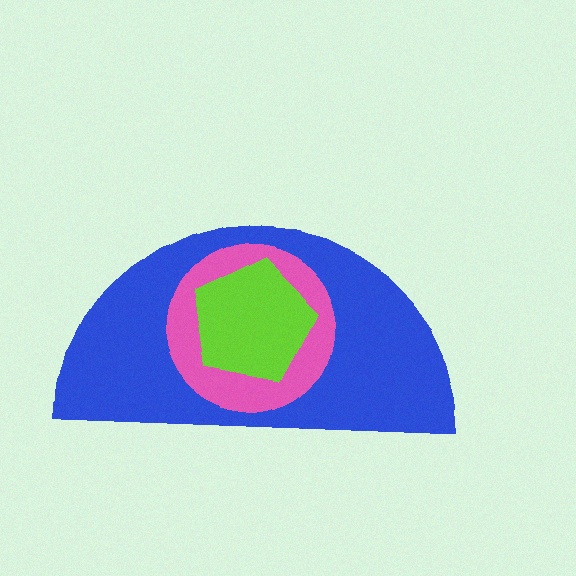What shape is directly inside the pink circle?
The lime pentagon.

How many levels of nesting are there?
3.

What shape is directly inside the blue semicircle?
The pink circle.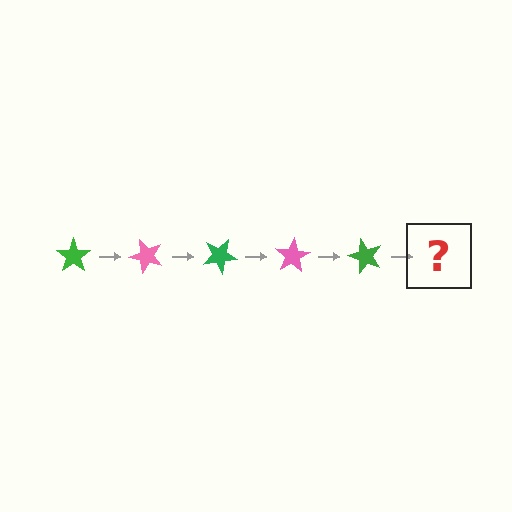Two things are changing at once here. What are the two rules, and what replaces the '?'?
The two rules are that it rotates 50 degrees each step and the color cycles through green and pink. The '?' should be a pink star, rotated 250 degrees from the start.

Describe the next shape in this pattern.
It should be a pink star, rotated 250 degrees from the start.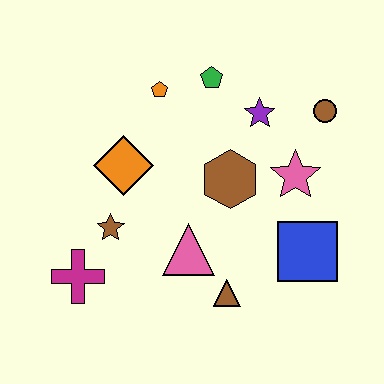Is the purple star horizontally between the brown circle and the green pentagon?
Yes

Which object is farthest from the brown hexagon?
The magenta cross is farthest from the brown hexagon.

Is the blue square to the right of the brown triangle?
Yes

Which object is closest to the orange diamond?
The brown star is closest to the orange diamond.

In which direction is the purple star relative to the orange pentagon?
The purple star is to the right of the orange pentagon.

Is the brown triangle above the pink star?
No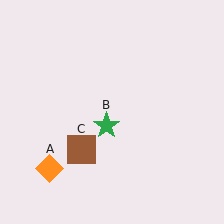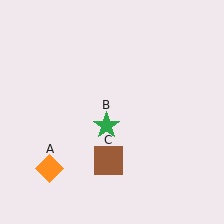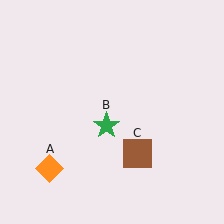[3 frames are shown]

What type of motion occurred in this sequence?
The brown square (object C) rotated counterclockwise around the center of the scene.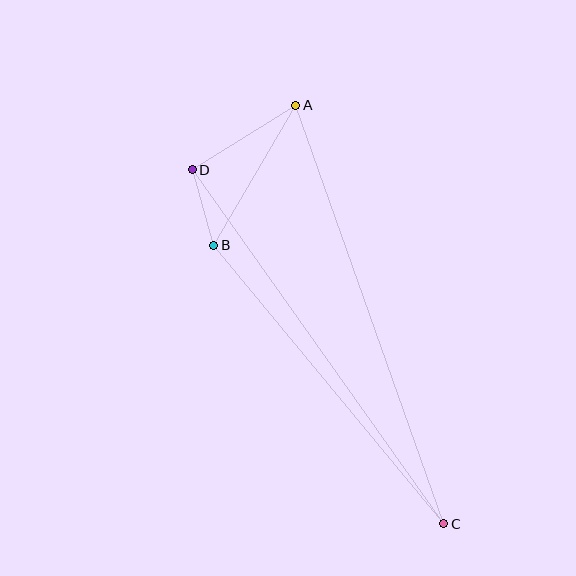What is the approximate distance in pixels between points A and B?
The distance between A and B is approximately 162 pixels.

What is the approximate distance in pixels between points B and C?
The distance between B and C is approximately 361 pixels.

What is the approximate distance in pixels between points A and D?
The distance between A and D is approximately 122 pixels.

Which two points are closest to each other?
Points B and D are closest to each other.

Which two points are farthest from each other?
Points A and C are farthest from each other.